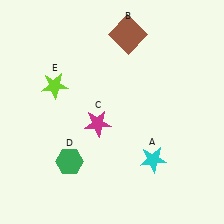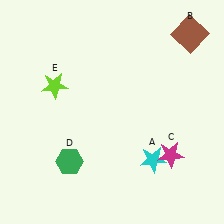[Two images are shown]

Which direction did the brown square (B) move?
The brown square (B) moved right.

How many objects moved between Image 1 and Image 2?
2 objects moved between the two images.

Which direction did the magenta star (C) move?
The magenta star (C) moved right.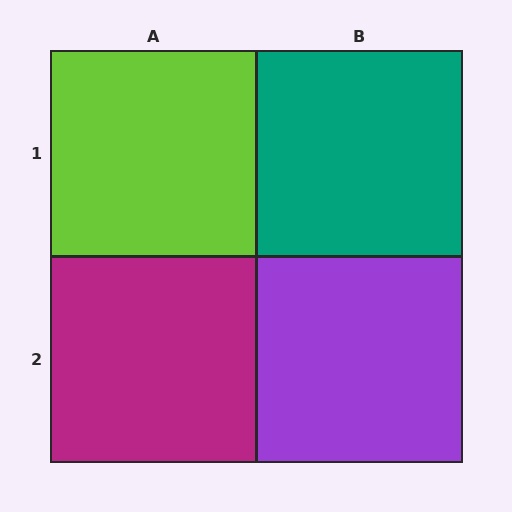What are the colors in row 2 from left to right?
Magenta, purple.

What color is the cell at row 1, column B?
Teal.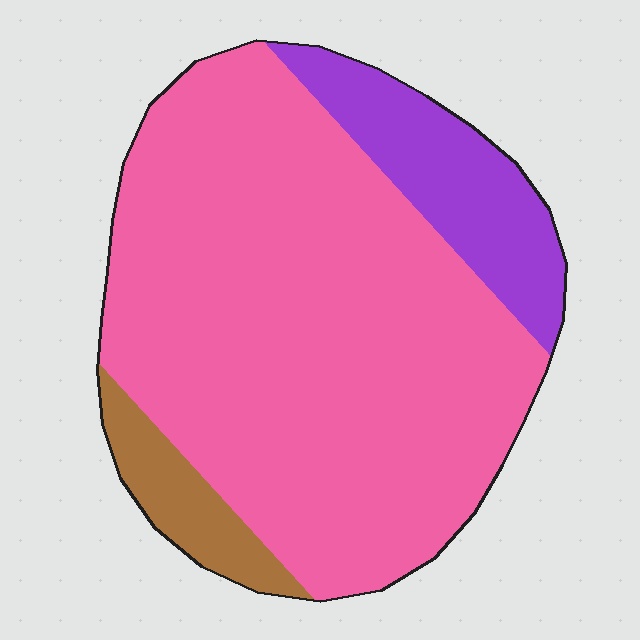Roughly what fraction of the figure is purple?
Purple covers roughly 15% of the figure.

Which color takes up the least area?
Brown, at roughly 10%.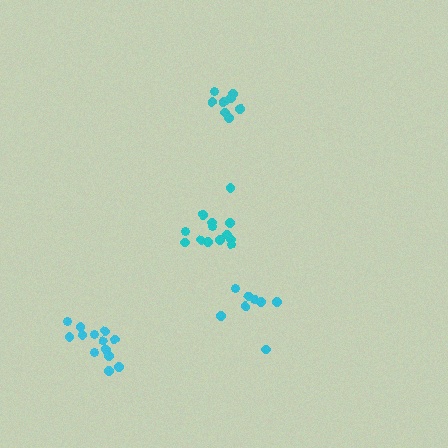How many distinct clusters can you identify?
There are 4 distinct clusters.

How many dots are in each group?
Group 1: 8 dots, Group 2: 13 dots, Group 3: 8 dots, Group 4: 13 dots (42 total).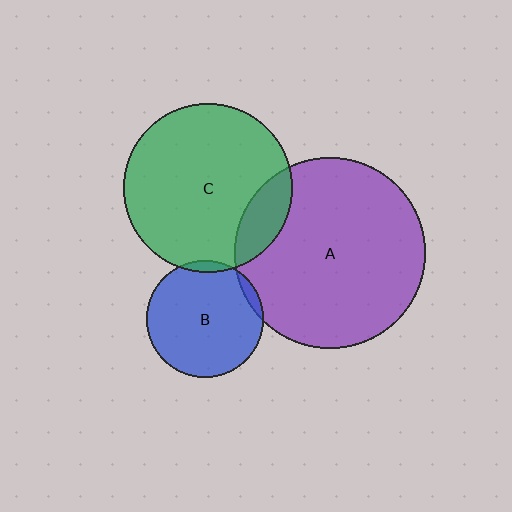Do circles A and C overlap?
Yes.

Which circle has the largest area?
Circle A (purple).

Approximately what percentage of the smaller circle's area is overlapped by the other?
Approximately 15%.